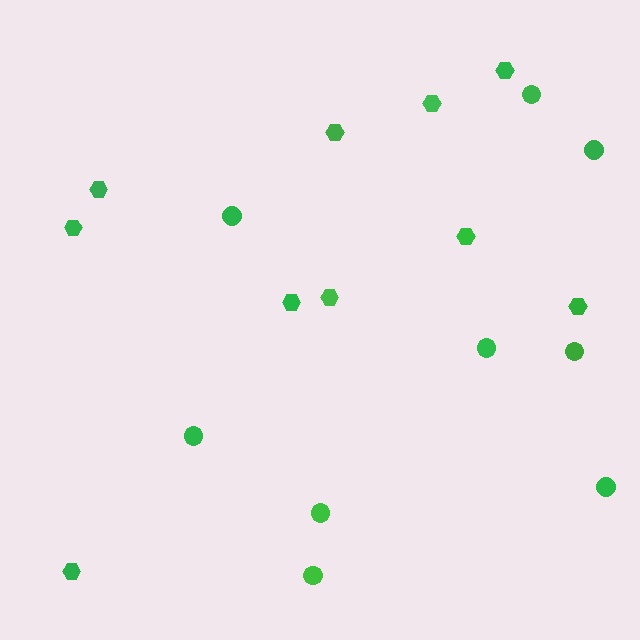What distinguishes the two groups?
There are 2 groups: one group of circles (9) and one group of hexagons (10).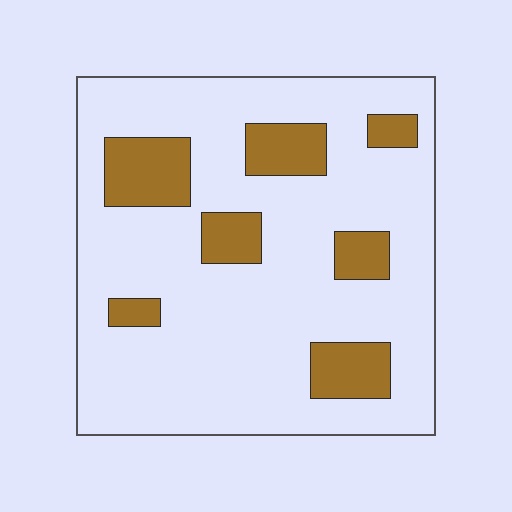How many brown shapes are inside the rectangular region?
7.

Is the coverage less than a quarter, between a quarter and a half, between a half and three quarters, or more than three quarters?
Less than a quarter.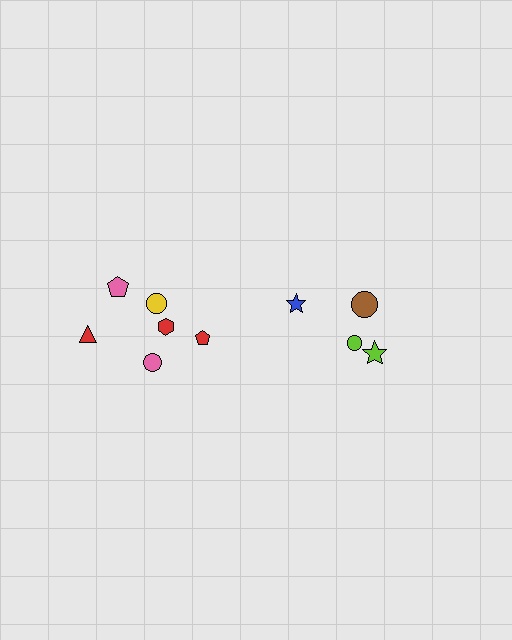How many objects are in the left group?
There are 6 objects.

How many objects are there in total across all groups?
There are 10 objects.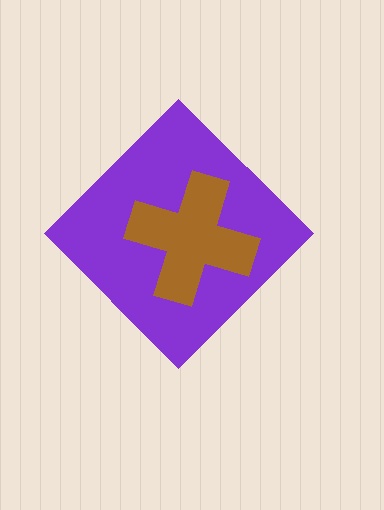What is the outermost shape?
The purple diamond.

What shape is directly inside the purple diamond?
The brown cross.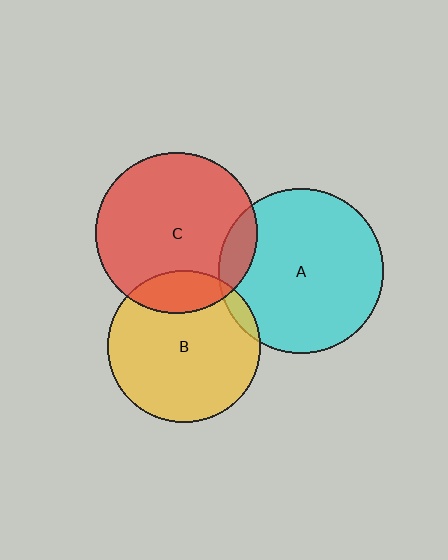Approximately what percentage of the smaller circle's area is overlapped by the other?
Approximately 5%.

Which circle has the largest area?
Circle A (cyan).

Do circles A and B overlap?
Yes.